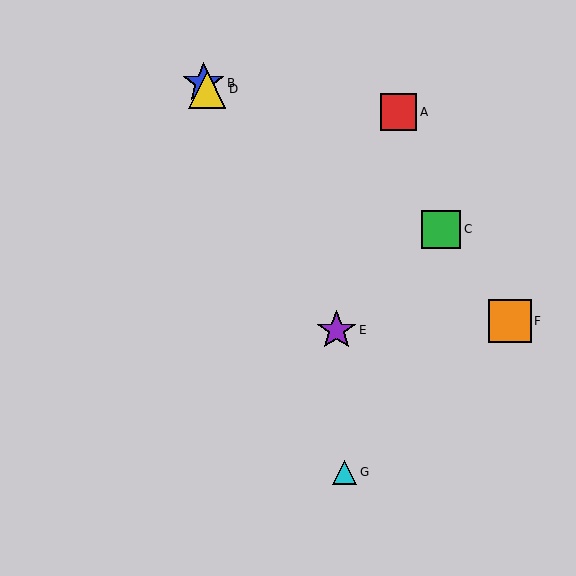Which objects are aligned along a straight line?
Objects B, D, E are aligned along a straight line.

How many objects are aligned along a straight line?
3 objects (B, D, E) are aligned along a straight line.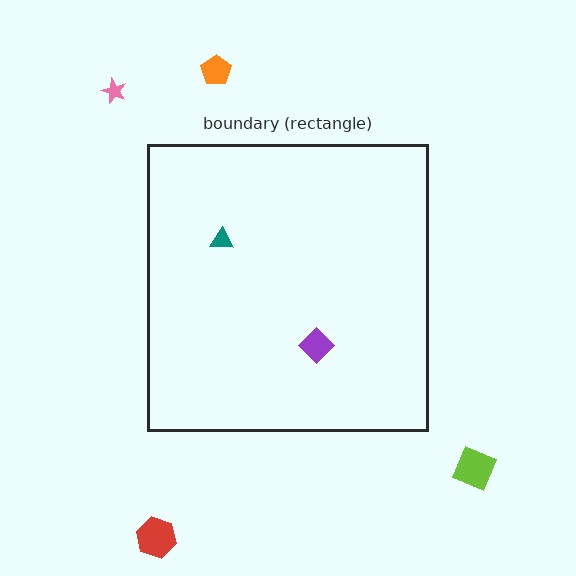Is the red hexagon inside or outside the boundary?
Outside.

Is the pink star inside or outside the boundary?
Outside.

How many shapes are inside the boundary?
2 inside, 4 outside.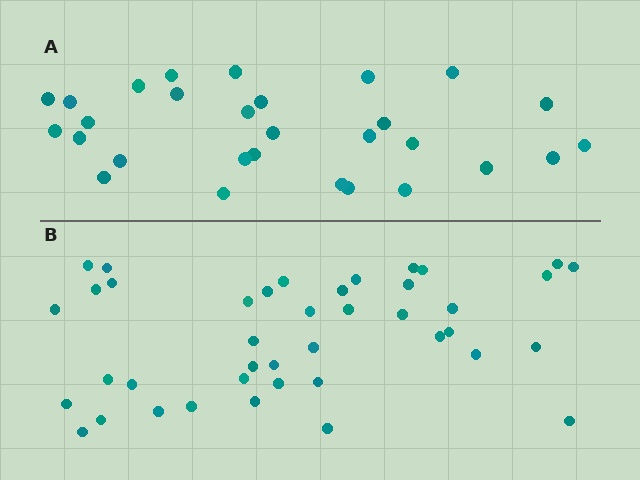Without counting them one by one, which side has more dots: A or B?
Region B (the bottom region) has more dots.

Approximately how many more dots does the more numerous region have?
Region B has roughly 12 or so more dots than region A.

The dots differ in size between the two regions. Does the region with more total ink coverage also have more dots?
No. Region A has more total ink coverage because its dots are larger, but region B actually contains more individual dots. Total area can be misleading — the number of items is what matters here.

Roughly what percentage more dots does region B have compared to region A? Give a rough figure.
About 40% more.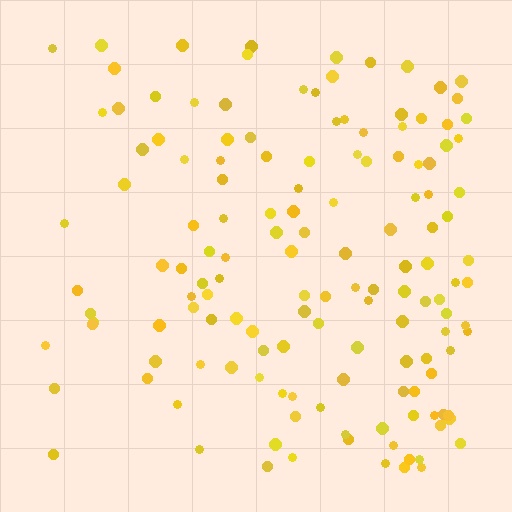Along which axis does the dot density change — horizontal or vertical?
Horizontal.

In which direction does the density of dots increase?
From left to right, with the right side densest.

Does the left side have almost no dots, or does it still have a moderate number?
Still a moderate number, just noticeably fewer than the right.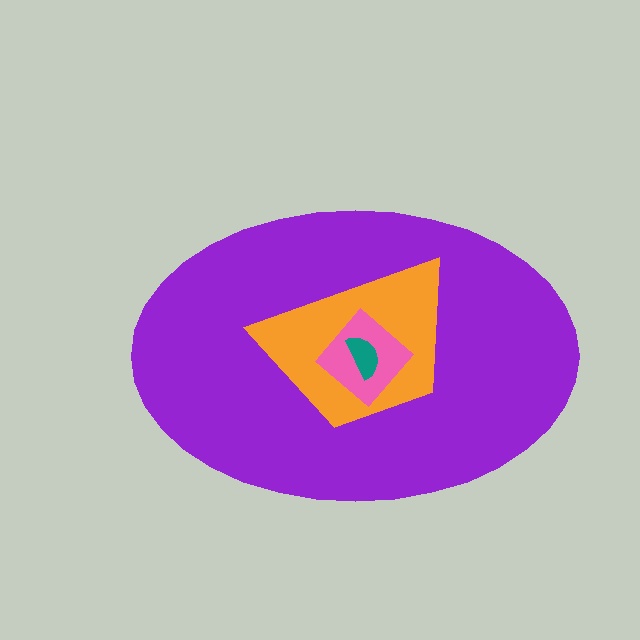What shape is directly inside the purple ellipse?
The orange trapezoid.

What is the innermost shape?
The teal semicircle.